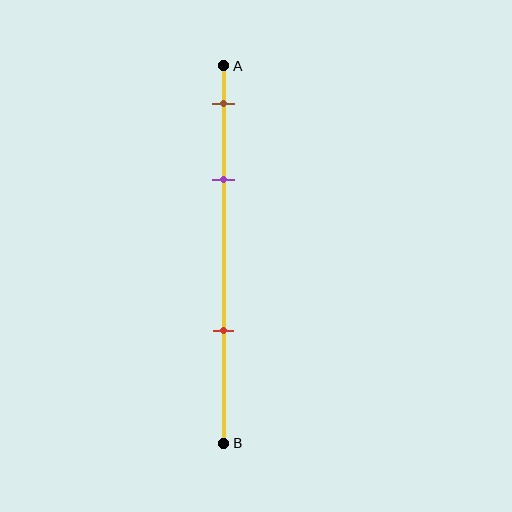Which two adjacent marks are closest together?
The brown and purple marks are the closest adjacent pair.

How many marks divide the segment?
There are 3 marks dividing the segment.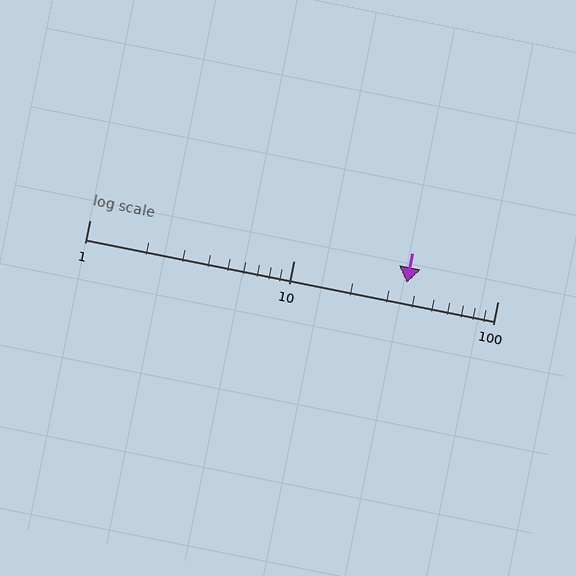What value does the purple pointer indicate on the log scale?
The pointer indicates approximately 36.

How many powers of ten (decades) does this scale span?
The scale spans 2 decades, from 1 to 100.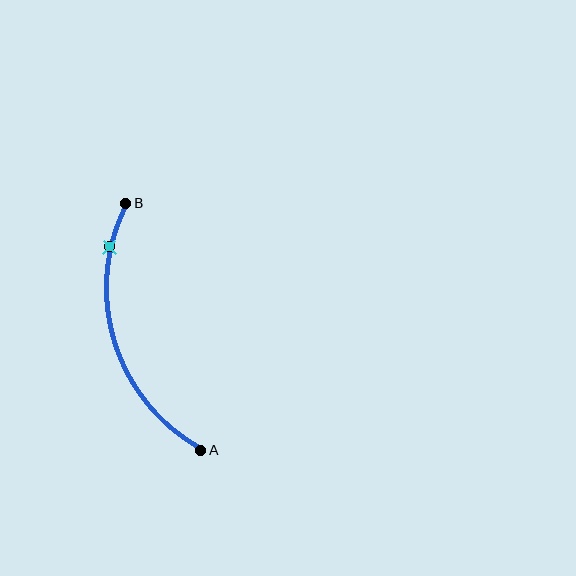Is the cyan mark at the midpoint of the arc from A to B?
No. The cyan mark lies on the arc but is closer to endpoint B. The arc midpoint would be at the point on the curve equidistant along the arc from both A and B.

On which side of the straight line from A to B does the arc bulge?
The arc bulges to the left of the straight line connecting A and B.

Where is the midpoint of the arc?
The arc midpoint is the point on the curve farthest from the straight line joining A and B. It sits to the left of that line.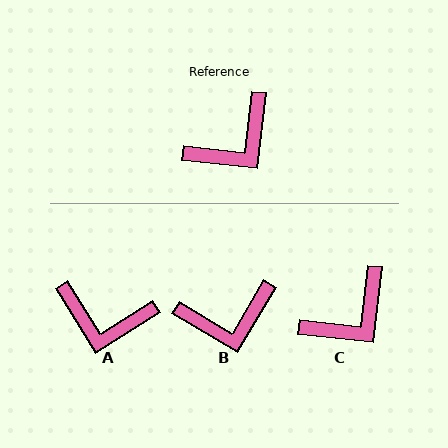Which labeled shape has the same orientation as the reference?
C.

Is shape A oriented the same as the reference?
No, it is off by about 52 degrees.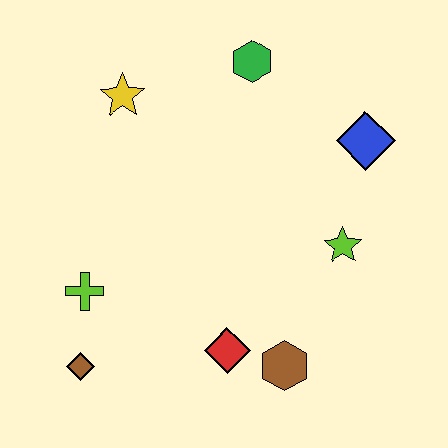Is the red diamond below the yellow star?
Yes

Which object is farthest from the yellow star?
The brown hexagon is farthest from the yellow star.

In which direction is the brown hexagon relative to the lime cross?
The brown hexagon is to the right of the lime cross.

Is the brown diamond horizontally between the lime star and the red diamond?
No